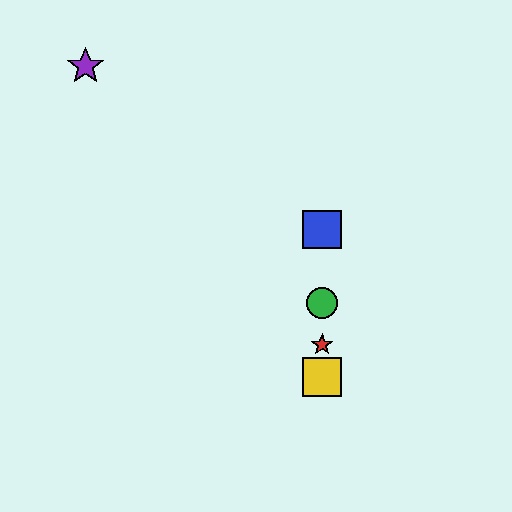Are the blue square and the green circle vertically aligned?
Yes, both are at x≈322.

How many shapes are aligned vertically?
4 shapes (the red star, the blue square, the green circle, the yellow square) are aligned vertically.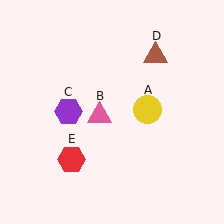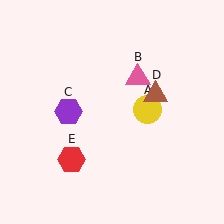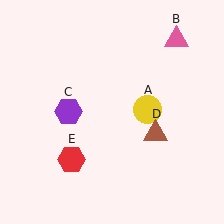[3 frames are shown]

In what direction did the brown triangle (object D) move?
The brown triangle (object D) moved down.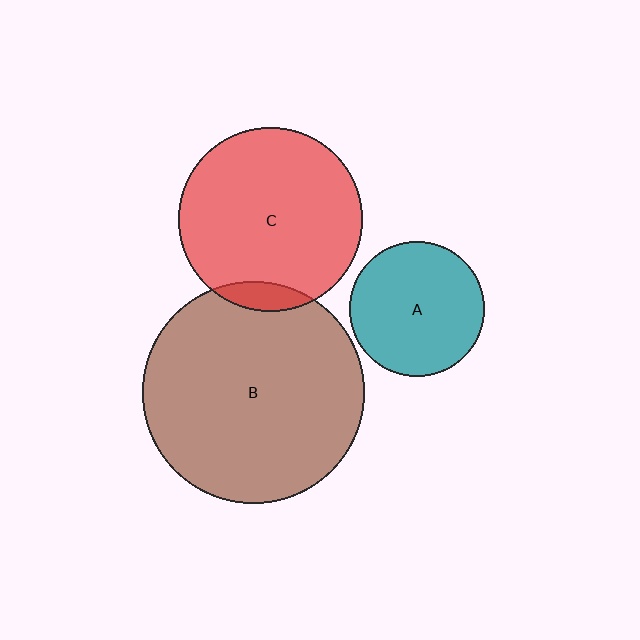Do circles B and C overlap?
Yes.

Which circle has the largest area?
Circle B (brown).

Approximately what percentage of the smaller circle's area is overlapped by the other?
Approximately 10%.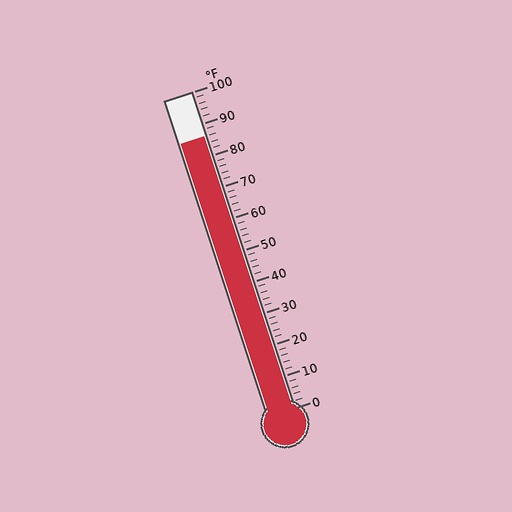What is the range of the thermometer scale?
The thermometer scale ranges from 0°F to 100°F.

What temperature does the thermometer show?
The thermometer shows approximately 86°F.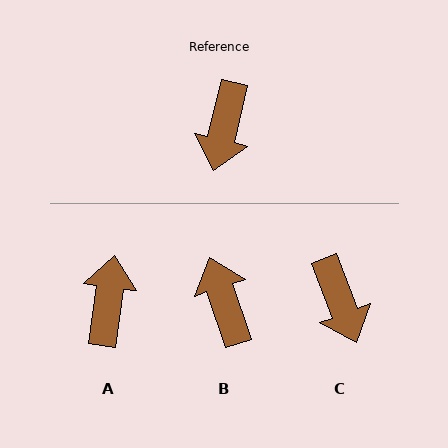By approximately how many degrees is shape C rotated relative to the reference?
Approximately 35 degrees counter-clockwise.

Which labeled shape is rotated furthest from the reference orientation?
A, about 175 degrees away.